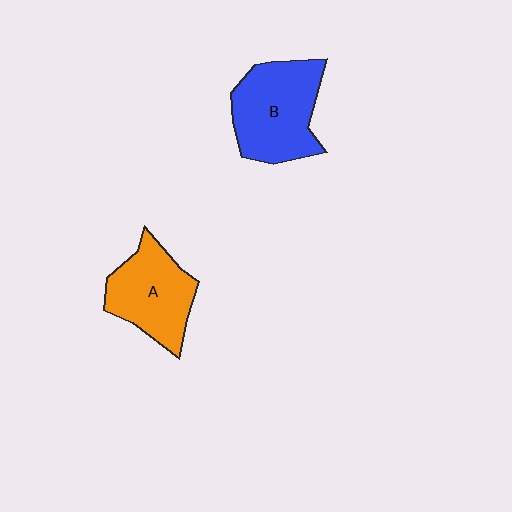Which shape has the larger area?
Shape B (blue).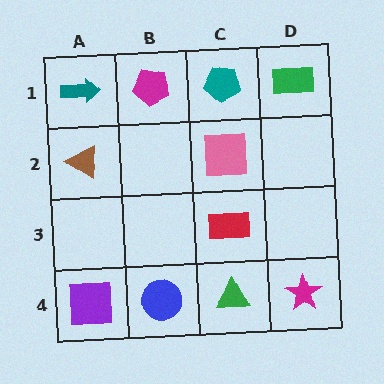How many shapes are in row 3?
1 shape.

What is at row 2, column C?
A pink square.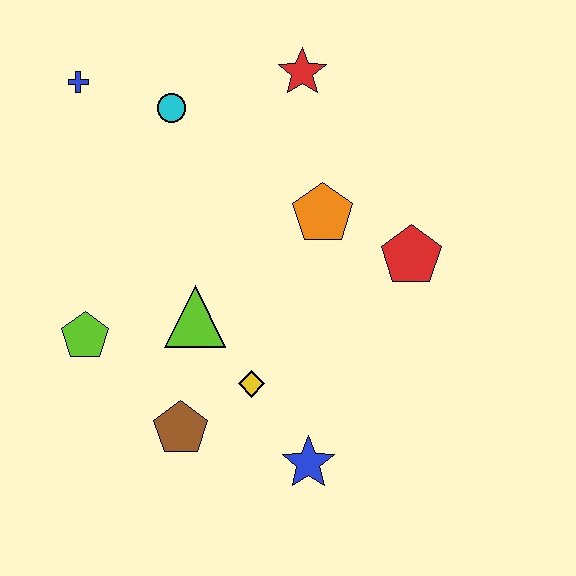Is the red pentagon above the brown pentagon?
Yes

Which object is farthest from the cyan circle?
The blue star is farthest from the cyan circle.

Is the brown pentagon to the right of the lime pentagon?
Yes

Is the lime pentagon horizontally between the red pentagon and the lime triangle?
No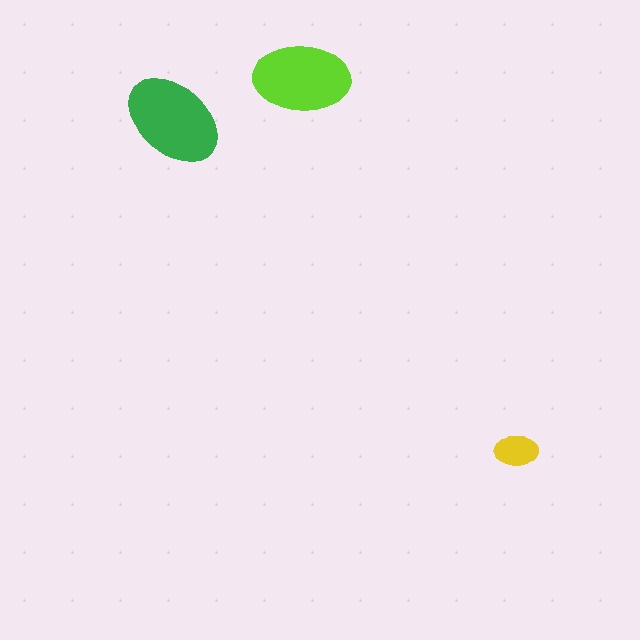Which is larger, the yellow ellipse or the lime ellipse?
The lime one.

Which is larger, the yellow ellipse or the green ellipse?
The green one.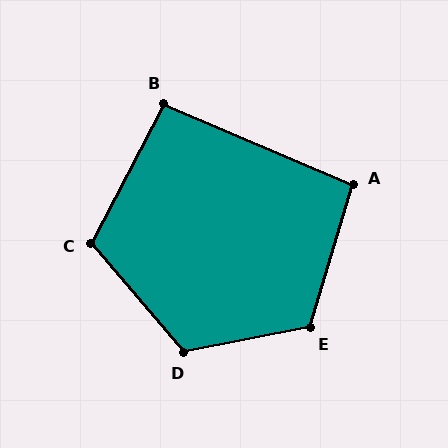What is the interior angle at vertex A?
Approximately 97 degrees (obtuse).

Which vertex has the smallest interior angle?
B, at approximately 94 degrees.